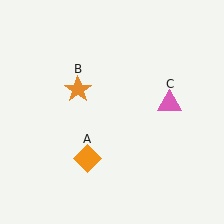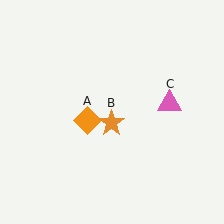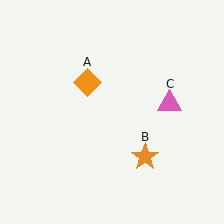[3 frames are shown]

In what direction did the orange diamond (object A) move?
The orange diamond (object A) moved up.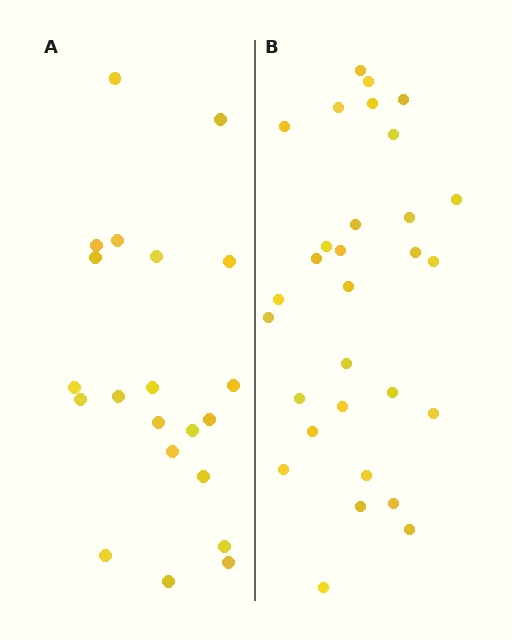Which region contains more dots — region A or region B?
Region B (the right region) has more dots.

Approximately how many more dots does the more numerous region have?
Region B has roughly 8 or so more dots than region A.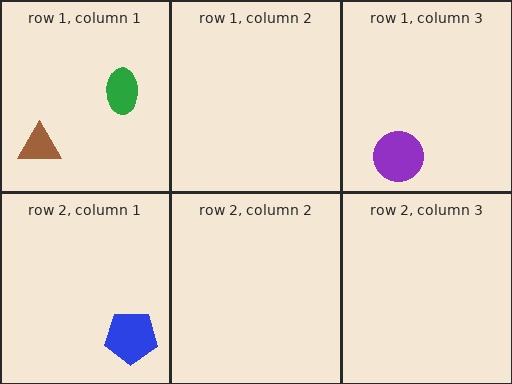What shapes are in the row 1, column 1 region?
The green ellipse, the brown triangle.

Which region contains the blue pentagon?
The row 2, column 1 region.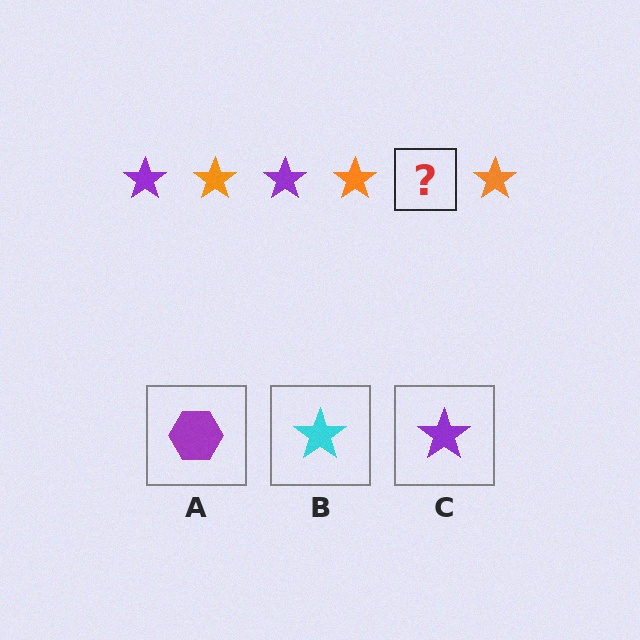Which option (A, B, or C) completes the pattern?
C.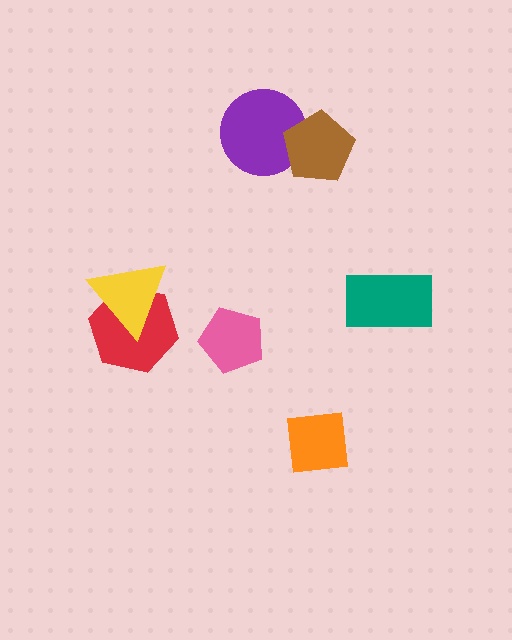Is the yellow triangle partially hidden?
No, no other shape covers it.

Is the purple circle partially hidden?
Yes, it is partially covered by another shape.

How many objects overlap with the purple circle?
1 object overlaps with the purple circle.